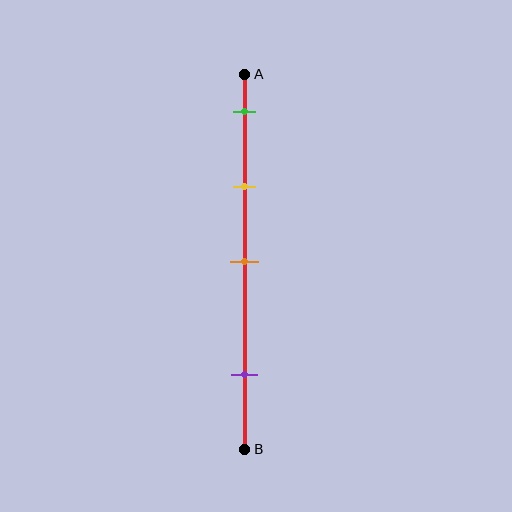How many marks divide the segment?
There are 4 marks dividing the segment.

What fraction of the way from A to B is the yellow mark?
The yellow mark is approximately 30% (0.3) of the way from A to B.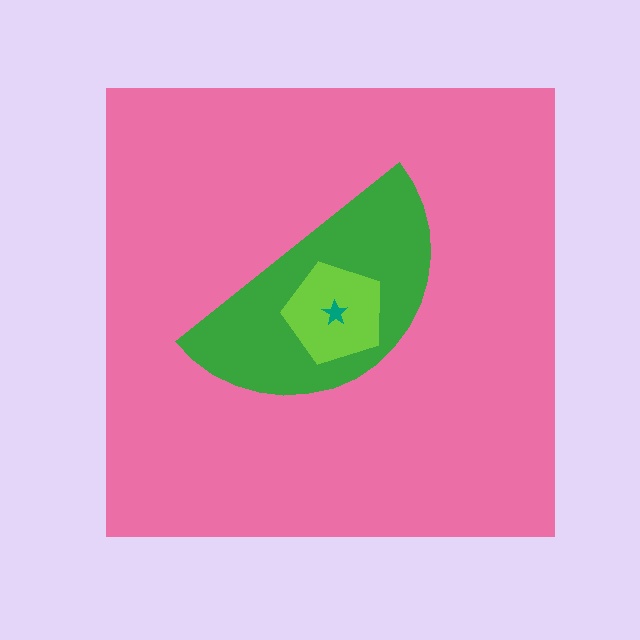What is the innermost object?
The teal star.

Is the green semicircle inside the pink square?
Yes.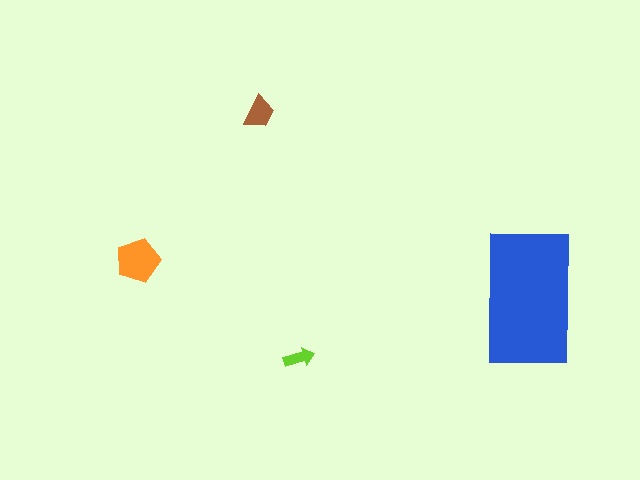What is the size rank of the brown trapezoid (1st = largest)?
3rd.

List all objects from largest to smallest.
The blue rectangle, the orange pentagon, the brown trapezoid, the lime arrow.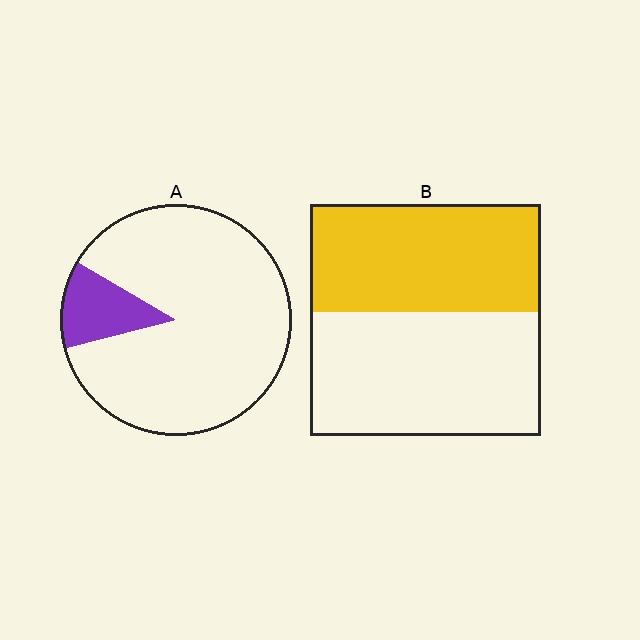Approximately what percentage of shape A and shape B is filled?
A is approximately 15% and B is approximately 45%.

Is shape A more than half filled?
No.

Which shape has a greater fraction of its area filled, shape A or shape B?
Shape B.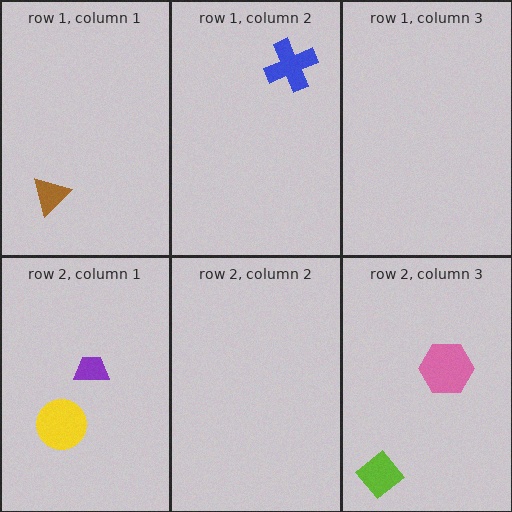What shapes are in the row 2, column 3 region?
The pink hexagon, the lime diamond.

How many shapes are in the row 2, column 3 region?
2.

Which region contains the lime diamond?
The row 2, column 3 region.